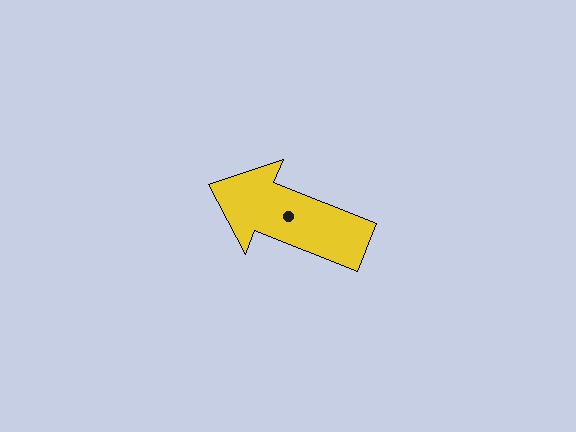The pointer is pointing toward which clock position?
Roughly 10 o'clock.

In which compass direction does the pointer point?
West.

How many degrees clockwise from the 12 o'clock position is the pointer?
Approximately 292 degrees.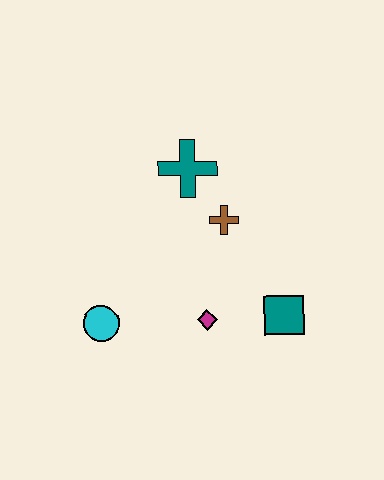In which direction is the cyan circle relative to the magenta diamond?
The cyan circle is to the left of the magenta diamond.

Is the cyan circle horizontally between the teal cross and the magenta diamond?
No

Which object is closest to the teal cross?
The brown cross is closest to the teal cross.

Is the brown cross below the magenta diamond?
No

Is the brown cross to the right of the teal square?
No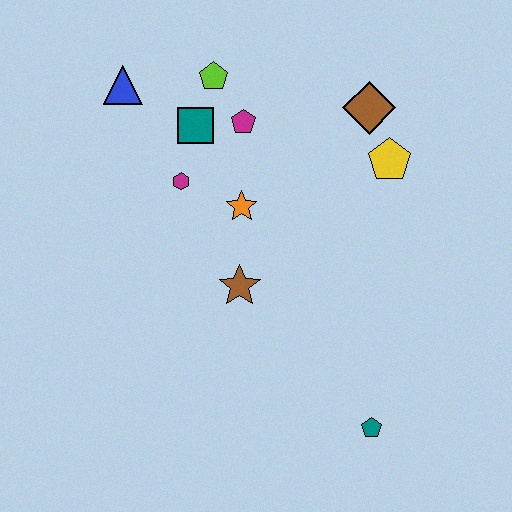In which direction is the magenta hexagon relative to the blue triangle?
The magenta hexagon is below the blue triangle.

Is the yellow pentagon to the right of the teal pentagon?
Yes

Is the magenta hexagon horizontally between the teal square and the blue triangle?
Yes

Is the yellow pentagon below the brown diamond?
Yes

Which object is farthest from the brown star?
The blue triangle is farthest from the brown star.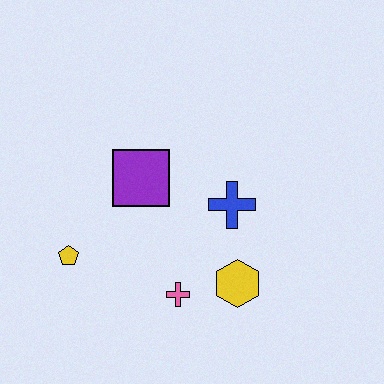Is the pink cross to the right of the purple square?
Yes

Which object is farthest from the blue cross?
The yellow pentagon is farthest from the blue cross.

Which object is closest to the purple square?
The blue cross is closest to the purple square.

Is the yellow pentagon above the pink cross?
Yes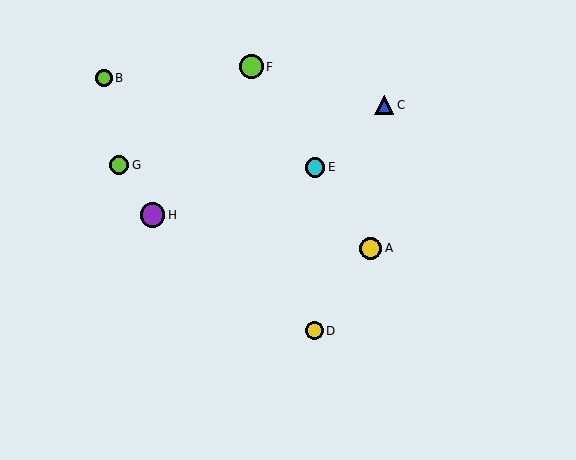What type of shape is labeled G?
Shape G is a lime circle.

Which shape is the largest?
The purple circle (labeled H) is the largest.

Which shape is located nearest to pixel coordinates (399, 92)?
The blue triangle (labeled C) at (384, 105) is nearest to that location.